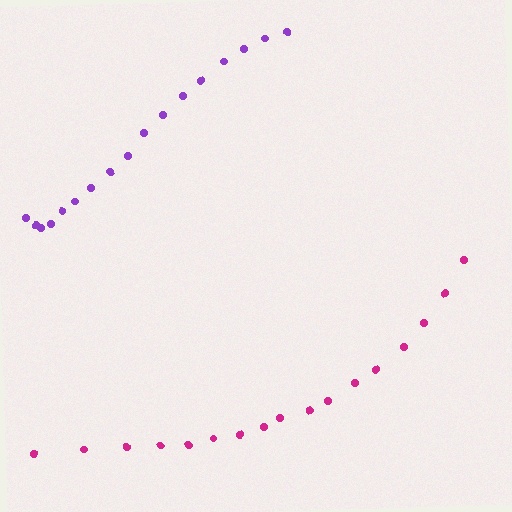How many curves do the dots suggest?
There are 2 distinct paths.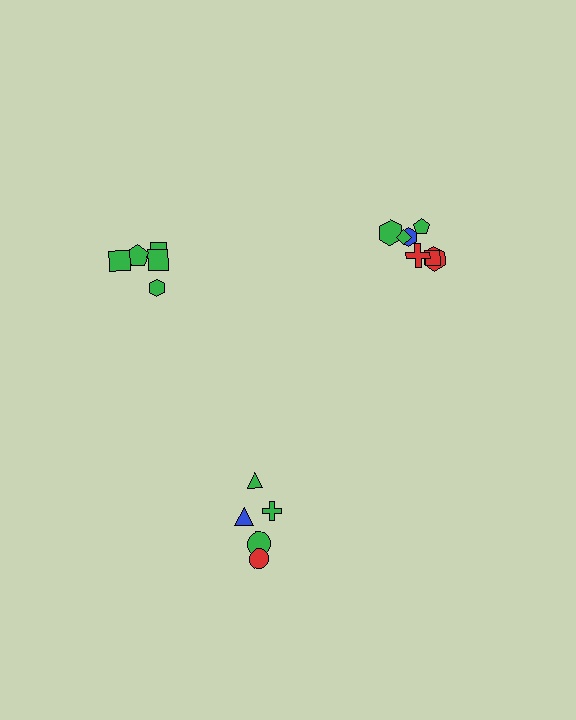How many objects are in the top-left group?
There are 5 objects.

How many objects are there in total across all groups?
There are 17 objects.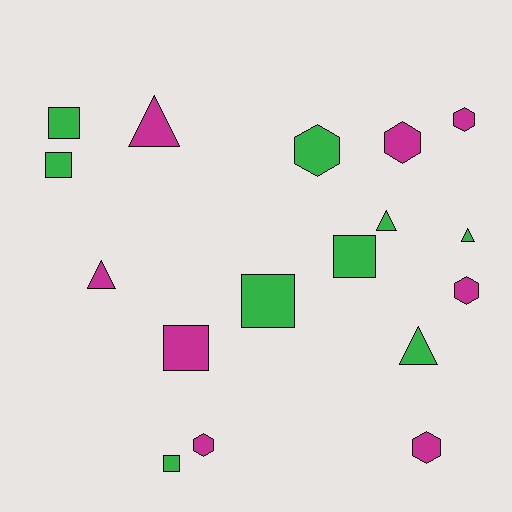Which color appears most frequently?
Green, with 9 objects.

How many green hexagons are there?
There is 1 green hexagon.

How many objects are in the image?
There are 17 objects.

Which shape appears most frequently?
Square, with 6 objects.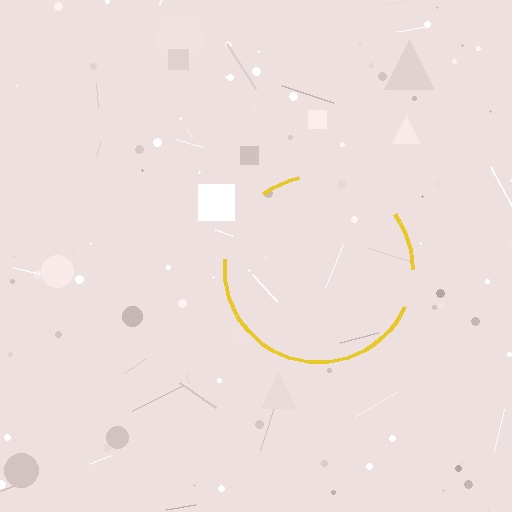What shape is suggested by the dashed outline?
The dashed outline suggests a circle.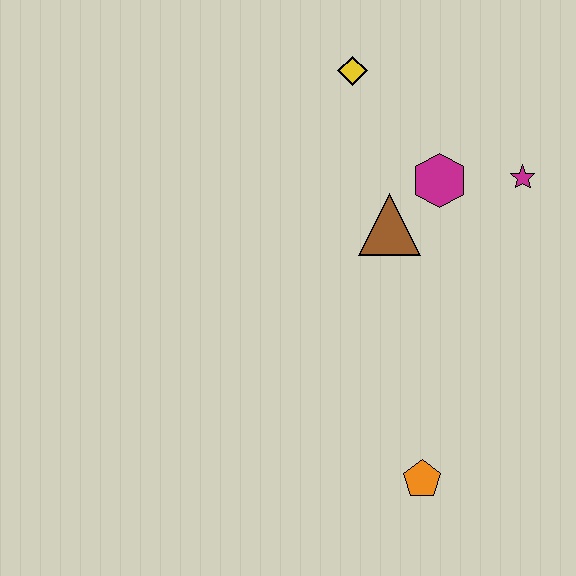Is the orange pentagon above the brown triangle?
No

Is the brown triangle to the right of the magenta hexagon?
No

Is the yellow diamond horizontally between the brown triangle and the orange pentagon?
No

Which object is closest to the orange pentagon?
The brown triangle is closest to the orange pentagon.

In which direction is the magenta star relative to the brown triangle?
The magenta star is to the right of the brown triangle.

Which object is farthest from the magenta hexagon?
The orange pentagon is farthest from the magenta hexagon.